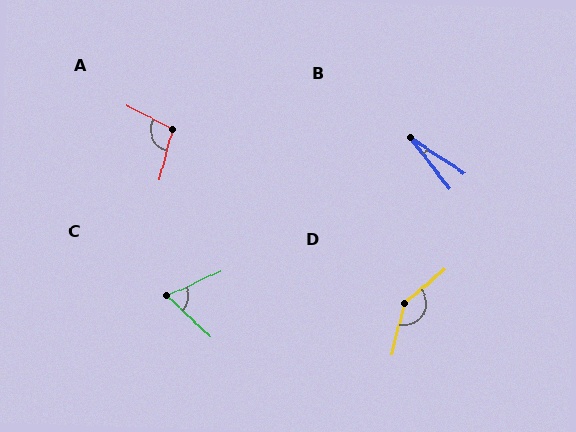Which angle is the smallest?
B, at approximately 18 degrees.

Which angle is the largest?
D, at approximately 144 degrees.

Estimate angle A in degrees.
Approximately 103 degrees.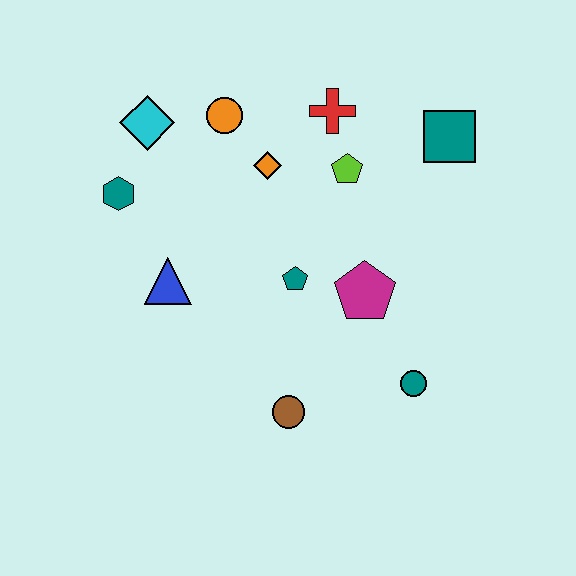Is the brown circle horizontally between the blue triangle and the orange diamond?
No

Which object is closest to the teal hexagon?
The cyan diamond is closest to the teal hexagon.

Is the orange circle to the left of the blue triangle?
No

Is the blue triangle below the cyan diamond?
Yes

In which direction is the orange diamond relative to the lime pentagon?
The orange diamond is to the left of the lime pentagon.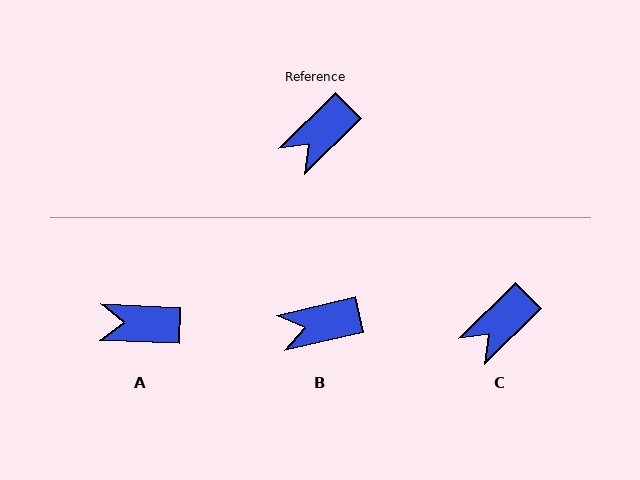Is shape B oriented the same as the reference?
No, it is off by about 31 degrees.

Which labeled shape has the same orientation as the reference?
C.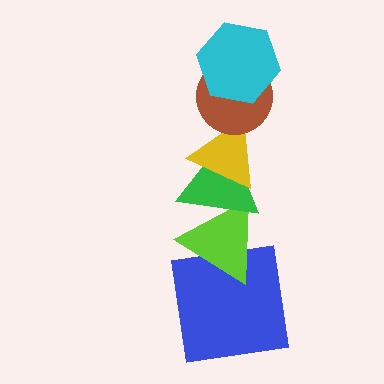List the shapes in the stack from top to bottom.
From top to bottom: the cyan hexagon, the brown circle, the yellow triangle, the green triangle, the lime triangle, the blue square.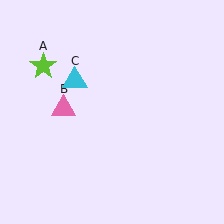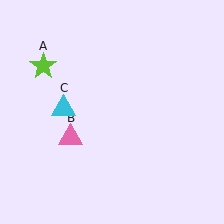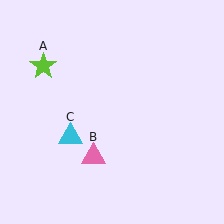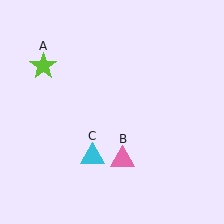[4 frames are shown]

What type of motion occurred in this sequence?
The pink triangle (object B), cyan triangle (object C) rotated counterclockwise around the center of the scene.